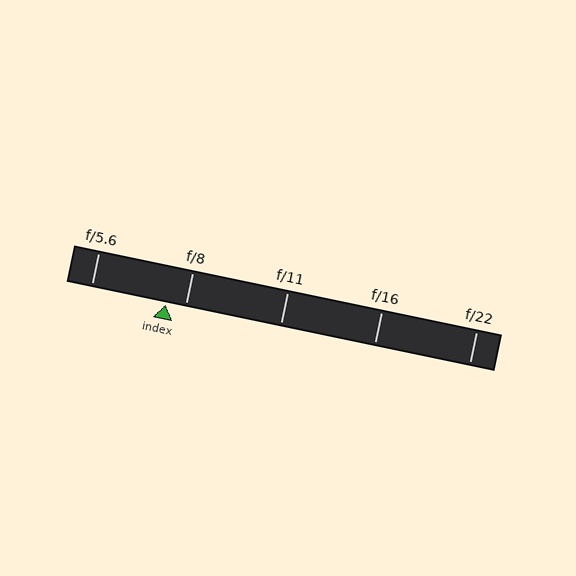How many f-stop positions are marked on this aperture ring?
There are 5 f-stop positions marked.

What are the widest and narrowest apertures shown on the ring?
The widest aperture shown is f/5.6 and the narrowest is f/22.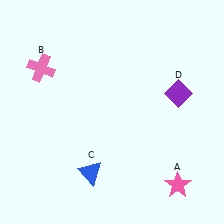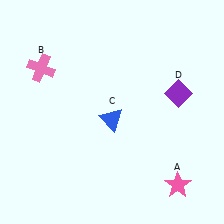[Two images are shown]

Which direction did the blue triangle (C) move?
The blue triangle (C) moved up.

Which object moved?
The blue triangle (C) moved up.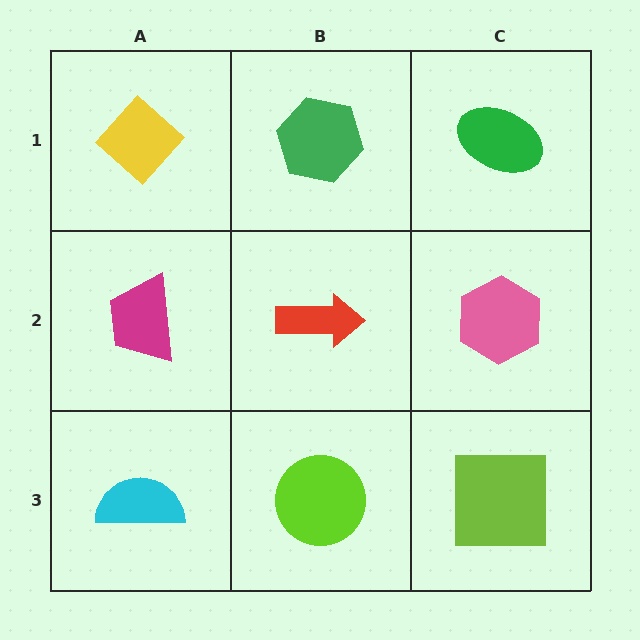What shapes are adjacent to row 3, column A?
A magenta trapezoid (row 2, column A), a lime circle (row 3, column B).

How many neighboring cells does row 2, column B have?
4.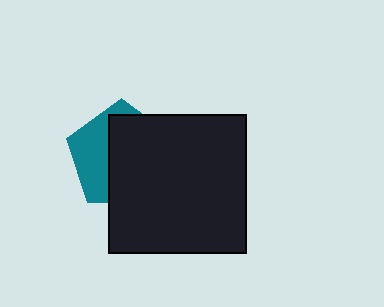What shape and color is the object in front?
The object in front is a black square.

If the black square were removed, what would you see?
You would see the complete teal pentagon.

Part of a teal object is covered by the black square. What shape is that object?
It is a pentagon.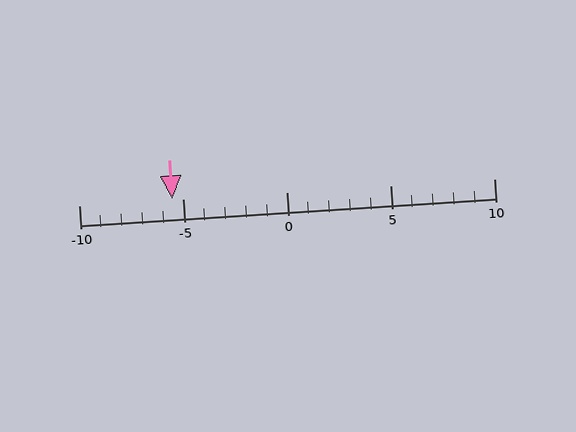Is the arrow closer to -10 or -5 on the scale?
The arrow is closer to -5.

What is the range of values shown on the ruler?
The ruler shows values from -10 to 10.